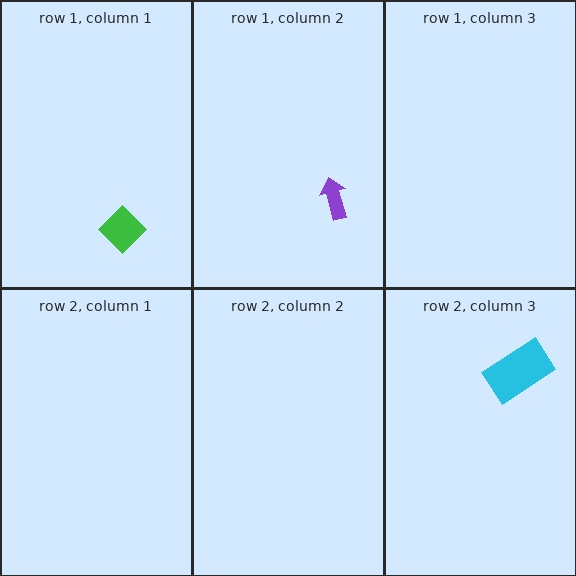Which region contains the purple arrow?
The row 1, column 2 region.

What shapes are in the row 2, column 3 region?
The cyan rectangle.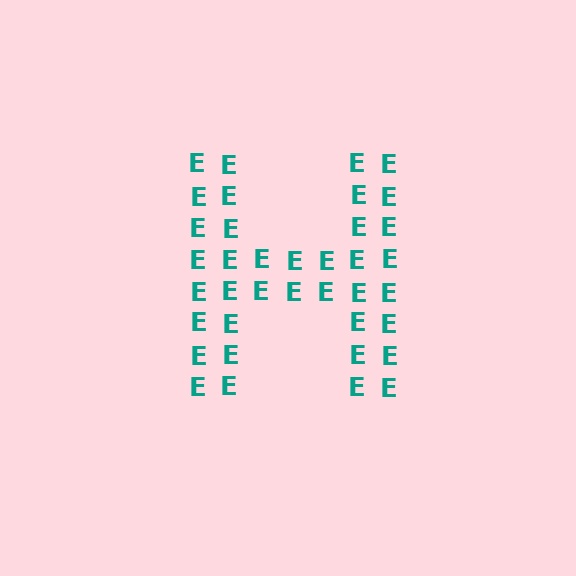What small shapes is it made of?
It is made of small letter E's.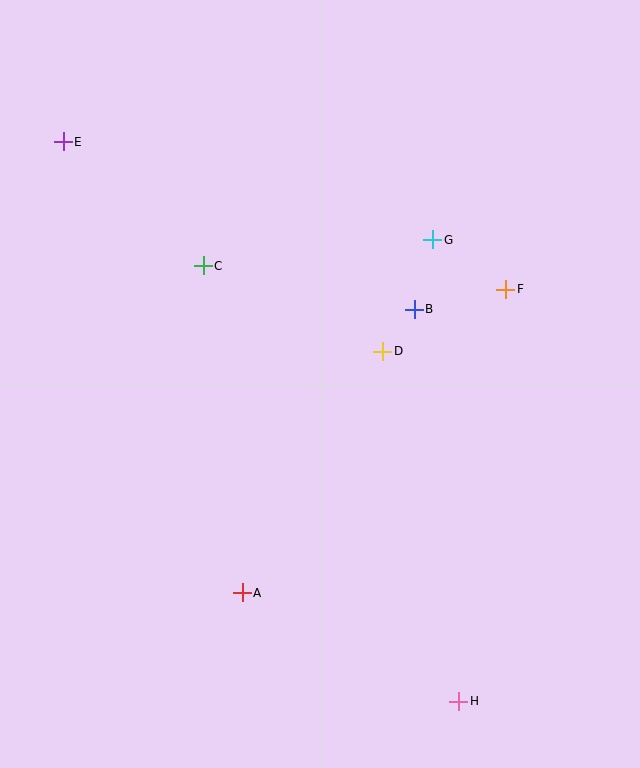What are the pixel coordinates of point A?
Point A is at (242, 593).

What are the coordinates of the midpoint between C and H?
The midpoint between C and H is at (331, 483).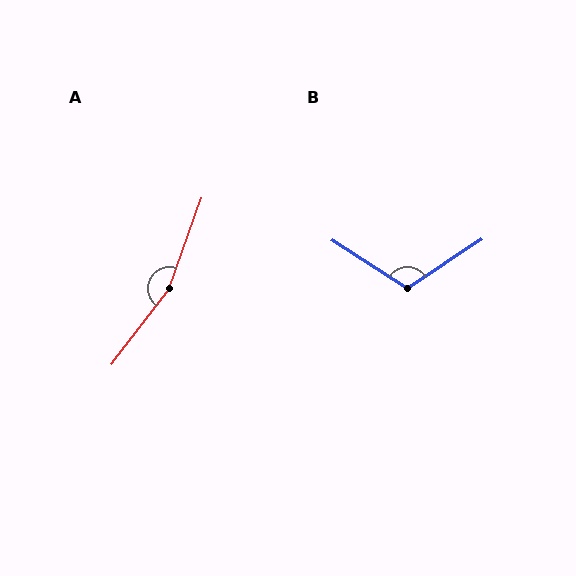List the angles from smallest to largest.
B (113°), A (162°).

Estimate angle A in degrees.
Approximately 162 degrees.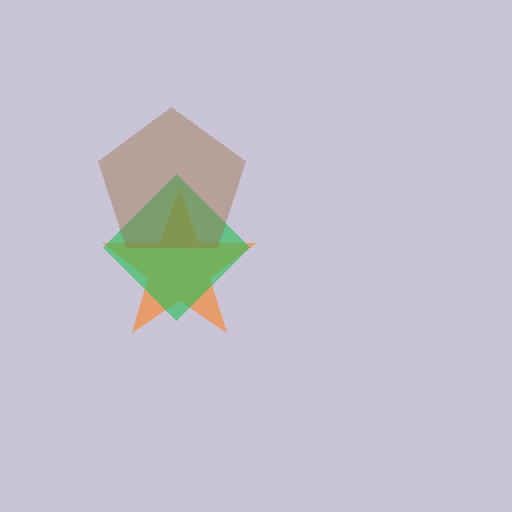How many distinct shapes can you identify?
There are 3 distinct shapes: an orange star, a green diamond, a brown pentagon.